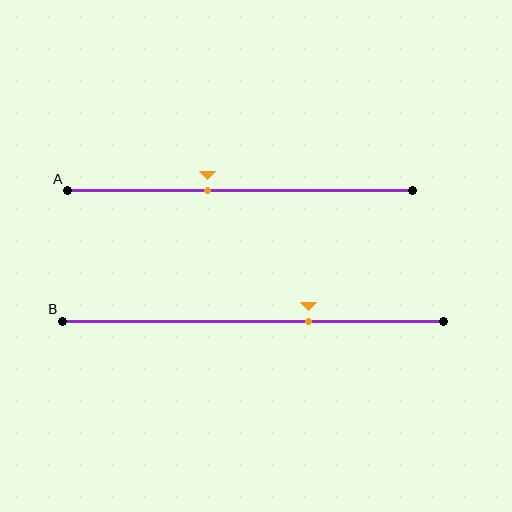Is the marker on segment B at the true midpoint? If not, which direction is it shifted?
No, the marker on segment B is shifted to the right by about 15% of the segment length.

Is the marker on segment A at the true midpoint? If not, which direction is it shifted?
No, the marker on segment A is shifted to the left by about 9% of the segment length.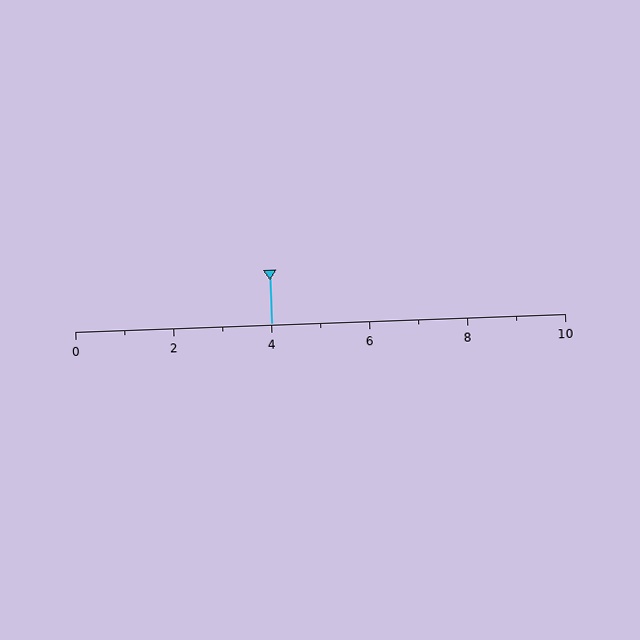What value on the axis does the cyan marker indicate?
The marker indicates approximately 4.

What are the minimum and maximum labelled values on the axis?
The axis runs from 0 to 10.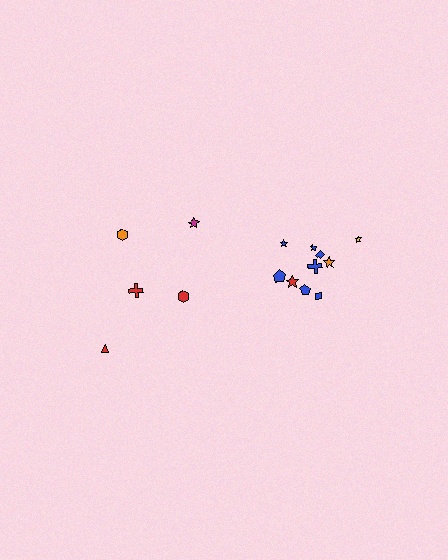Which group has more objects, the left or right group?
The right group.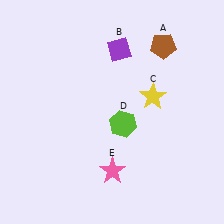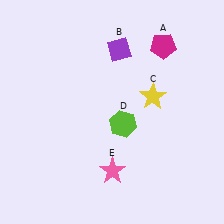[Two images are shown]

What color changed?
The pentagon (A) changed from brown in Image 1 to magenta in Image 2.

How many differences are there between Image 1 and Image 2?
There is 1 difference between the two images.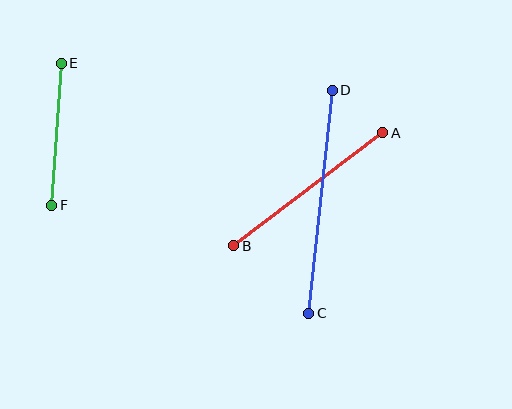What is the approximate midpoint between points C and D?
The midpoint is at approximately (320, 202) pixels.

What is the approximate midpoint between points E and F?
The midpoint is at approximately (57, 134) pixels.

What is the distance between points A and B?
The distance is approximately 187 pixels.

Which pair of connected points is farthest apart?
Points C and D are farthest apart.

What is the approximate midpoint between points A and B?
The midpoint is at approximately (308, 189) pixels.